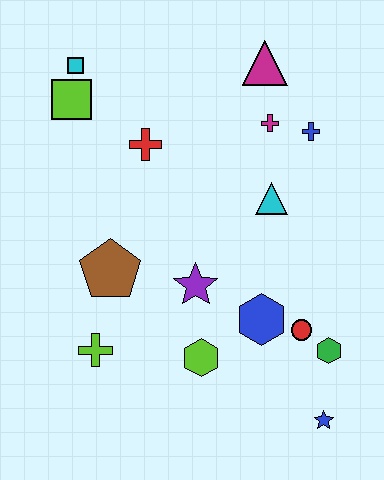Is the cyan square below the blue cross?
No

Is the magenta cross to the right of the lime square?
Yes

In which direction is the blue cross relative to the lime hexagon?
The blue cross is above the lime hexagon.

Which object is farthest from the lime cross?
The magenta triangle is farthest from the lime cross.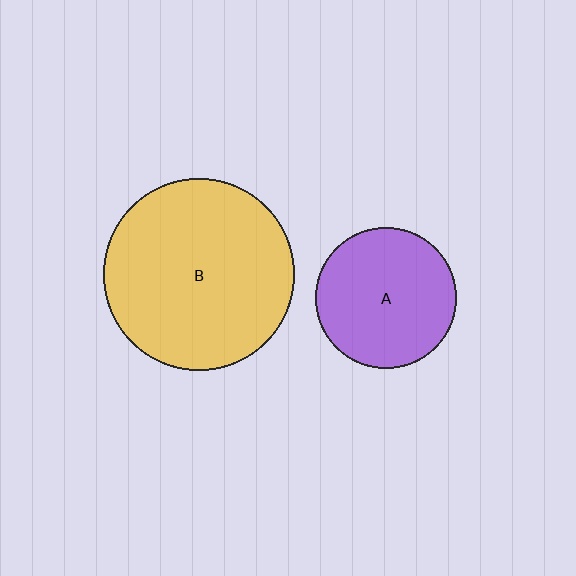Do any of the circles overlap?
No, none of the circles overlap.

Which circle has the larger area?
Circle B (yellow).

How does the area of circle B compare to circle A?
Approximately 1.8 times.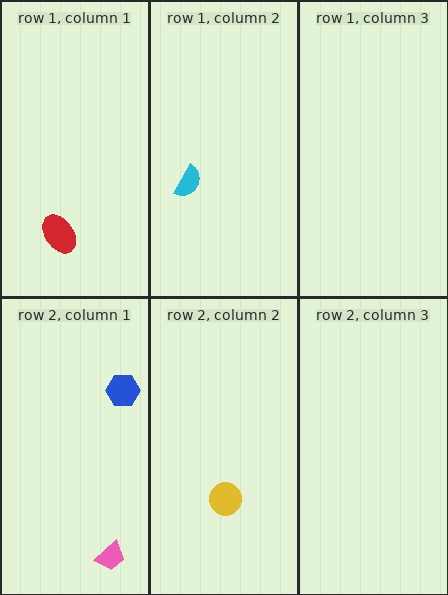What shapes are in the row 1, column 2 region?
The cyan semicircle.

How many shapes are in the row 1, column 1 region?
1.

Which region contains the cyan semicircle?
The row 1, column 2 region.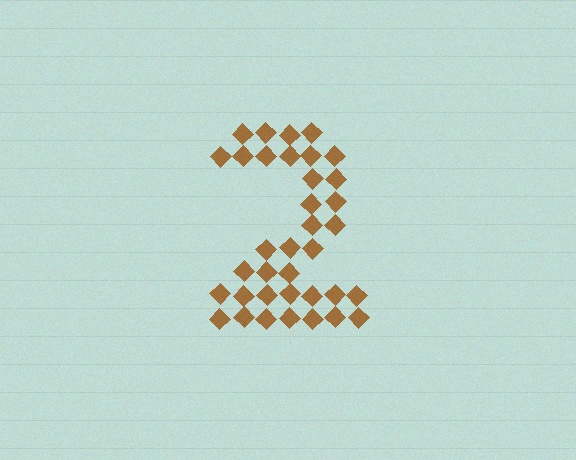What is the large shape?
The large shape is the digit 2.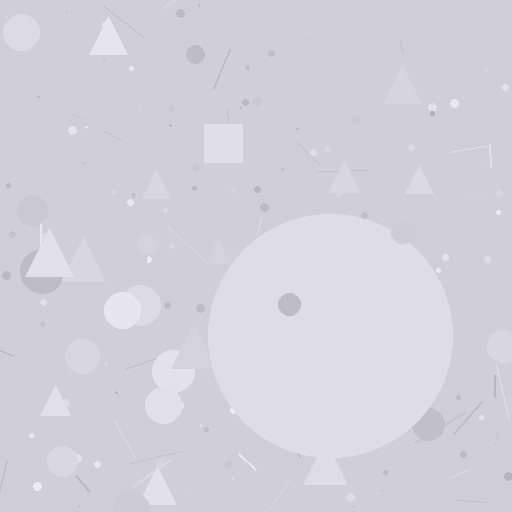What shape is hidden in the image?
A circle is hidden in the image.